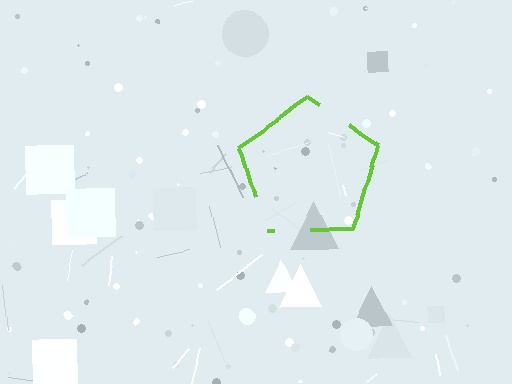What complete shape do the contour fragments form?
The contour fragments form a pentagon.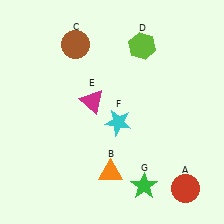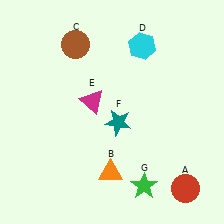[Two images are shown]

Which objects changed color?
D changed from lime to cyan. F changed from cyan to teal.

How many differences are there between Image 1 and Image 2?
There are 2 differences between the two images.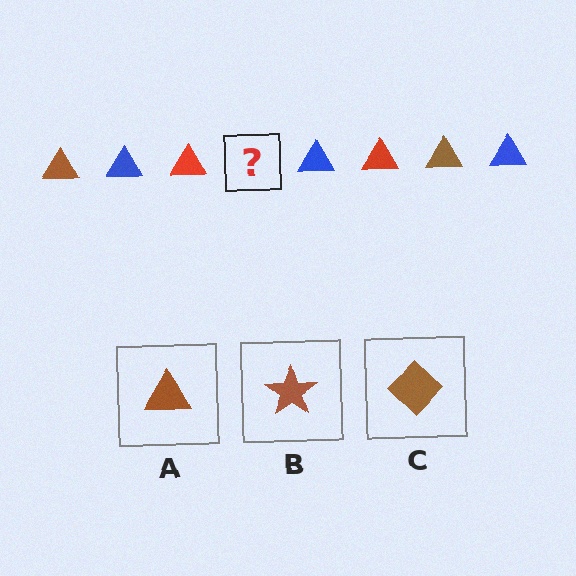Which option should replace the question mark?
Option A.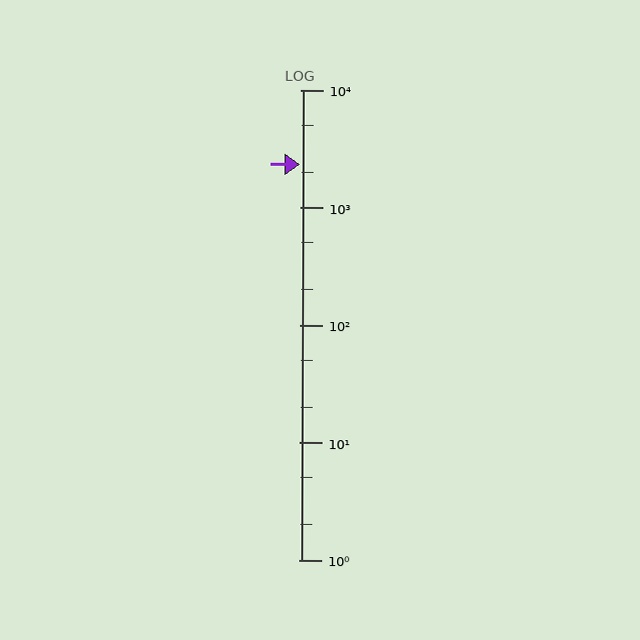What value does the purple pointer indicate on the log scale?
The pointer indicates approximately 2300.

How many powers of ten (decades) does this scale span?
The scale spans 4 decades, from 1 to 10000.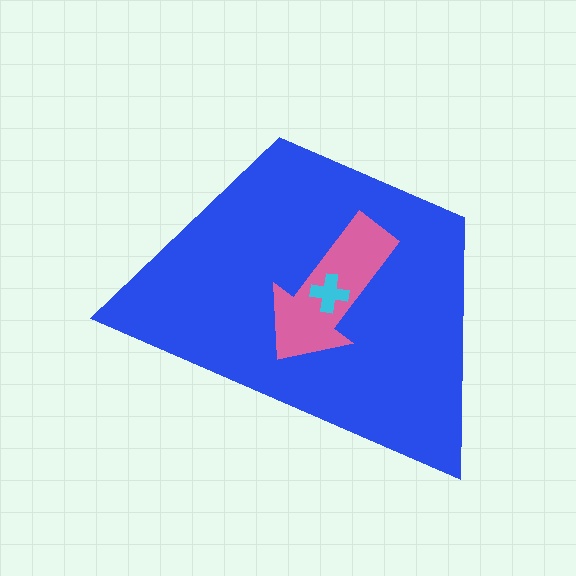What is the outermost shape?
The blue trapezoid.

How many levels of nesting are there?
3.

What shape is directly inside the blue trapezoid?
The pink arrow.